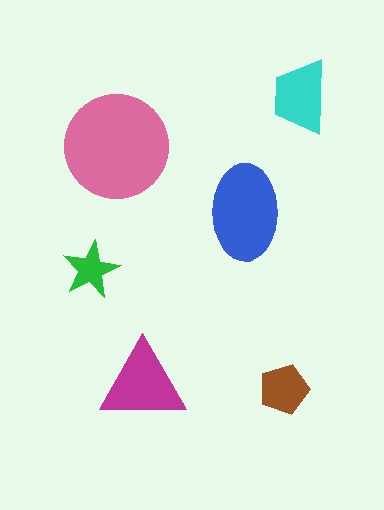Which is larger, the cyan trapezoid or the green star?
The cyan trapezoid.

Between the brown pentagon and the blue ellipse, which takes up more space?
The blue ellipse.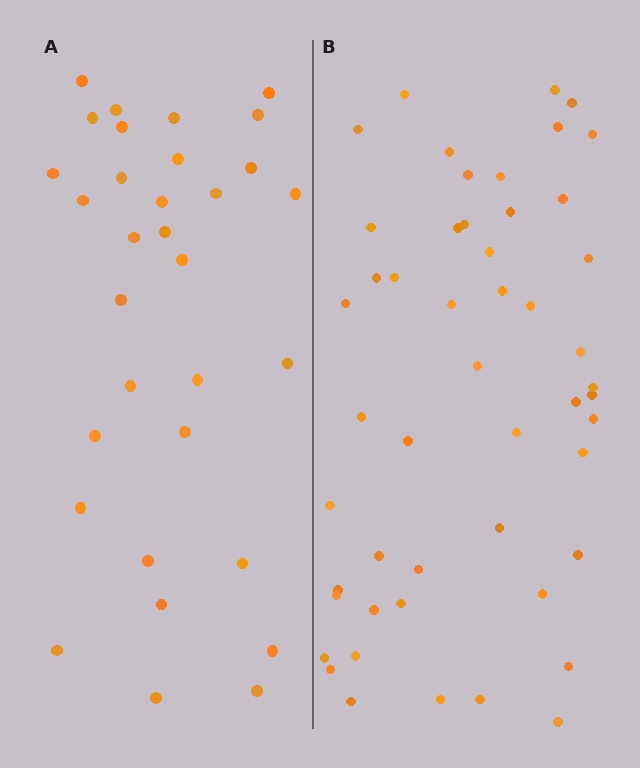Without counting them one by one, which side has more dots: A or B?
Region B (the right region) has more dots.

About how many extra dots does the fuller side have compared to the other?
Region B has approximately 20 more dots than region A.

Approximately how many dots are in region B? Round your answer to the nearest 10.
About 50 dots.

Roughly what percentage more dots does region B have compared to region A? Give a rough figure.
About 55% more.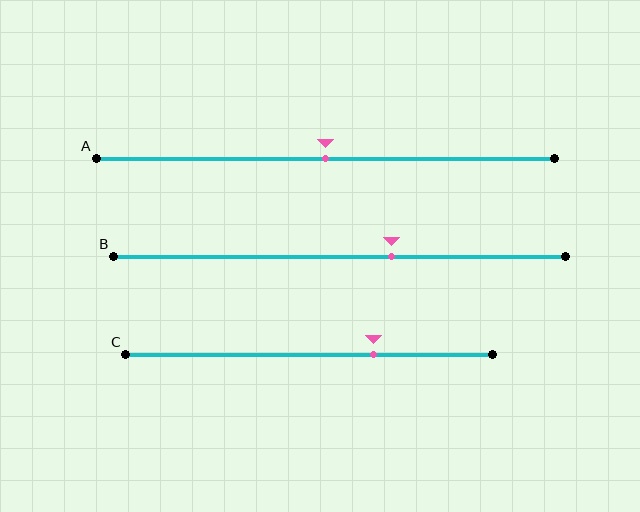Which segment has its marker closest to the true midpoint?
Segment A has its marker closest to the true midpoint.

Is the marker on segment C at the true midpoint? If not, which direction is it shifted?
No, the marker on segment C is shifted to the right by about 18% of the segment length.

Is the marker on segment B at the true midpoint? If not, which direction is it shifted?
No, the marker on segment B is shifted to the right by about 11% of the segment length.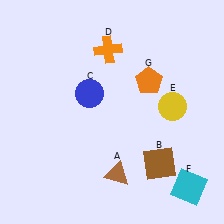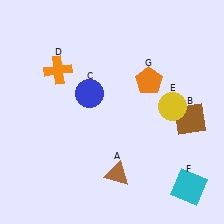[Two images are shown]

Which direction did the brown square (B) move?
The brown square (B) moved up.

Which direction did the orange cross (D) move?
The orange cross (D) moved left.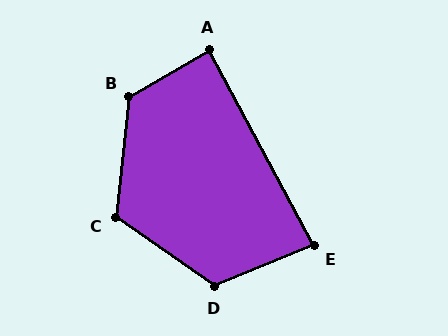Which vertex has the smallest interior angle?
E, at approximately 84 degrees.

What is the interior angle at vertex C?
Approximately 119 degrees (obtuse).